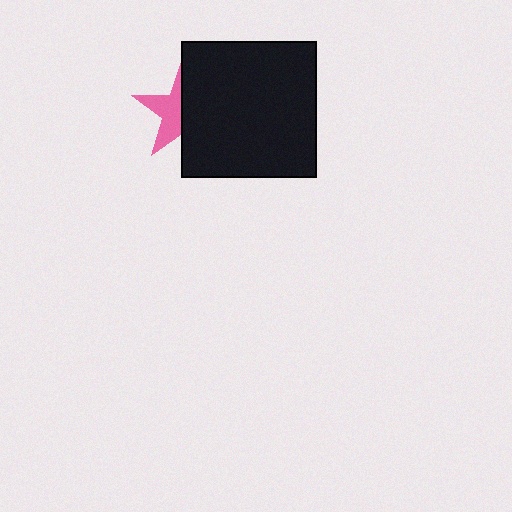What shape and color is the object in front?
The object in front is a black square.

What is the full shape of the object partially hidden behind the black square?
The partially hidden object is a pink star.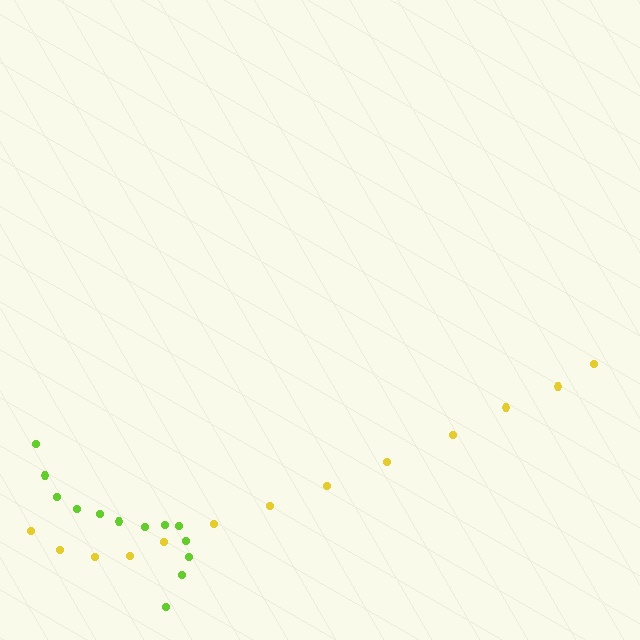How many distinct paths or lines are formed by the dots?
There are 2 distinct paths.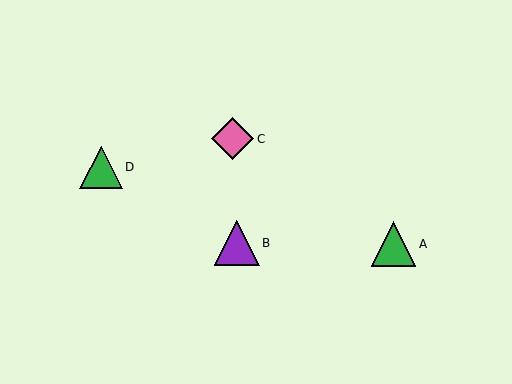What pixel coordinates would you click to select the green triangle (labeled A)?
Click at (394, 244) to select the green triangle A.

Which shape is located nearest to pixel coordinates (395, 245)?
The green triangle (labeled A) at (394, 244) is nearest to that location.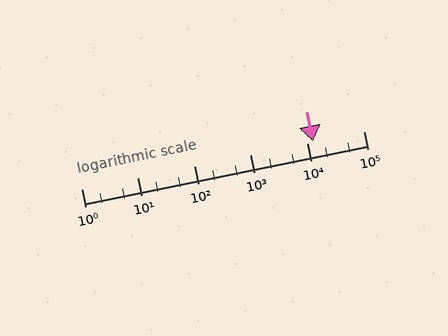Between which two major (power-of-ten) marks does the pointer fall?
The pointer is between 10000 and 100000.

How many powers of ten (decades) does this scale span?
The scale spans 5 decades, from 1 to 100000.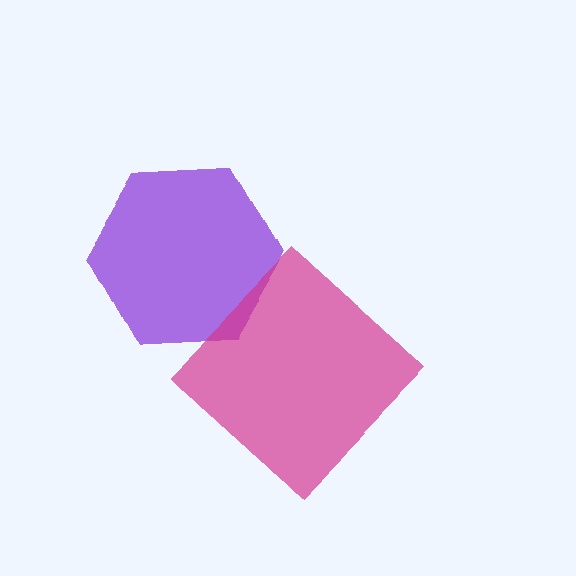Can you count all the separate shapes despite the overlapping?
Yes, there are 2 separate shapes.